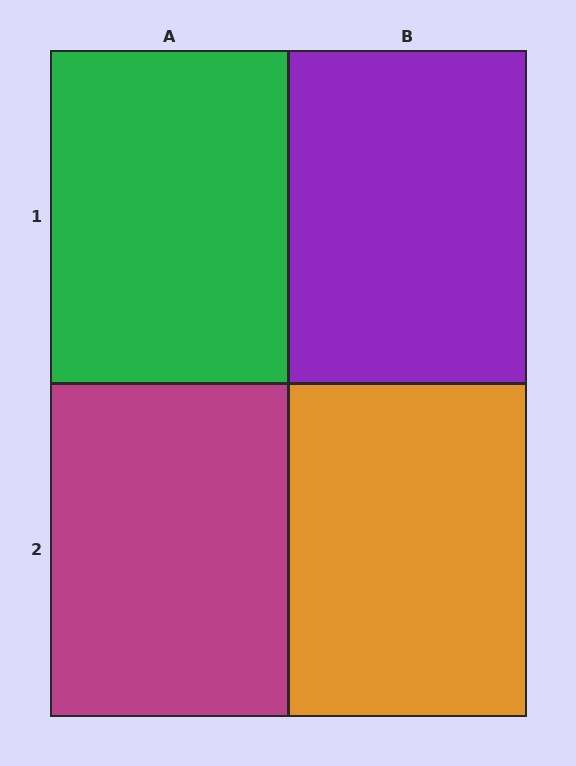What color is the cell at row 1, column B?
Purple.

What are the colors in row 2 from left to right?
Magenta, orange.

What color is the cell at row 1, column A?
Green.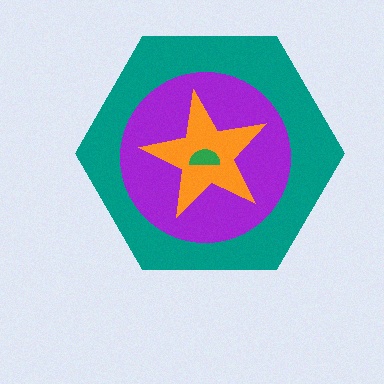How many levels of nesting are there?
4.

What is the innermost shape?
The green semicircle.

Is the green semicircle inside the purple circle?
Yes.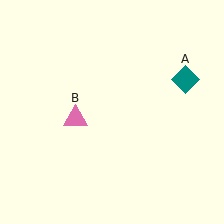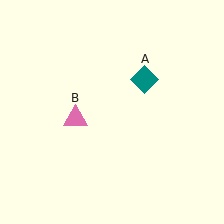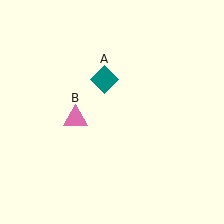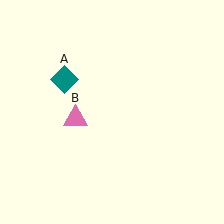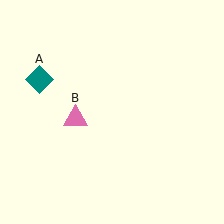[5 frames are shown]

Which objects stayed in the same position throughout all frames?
Pink triangle (object B) remained stationary.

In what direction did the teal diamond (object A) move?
The teal diamond (object A) moved left.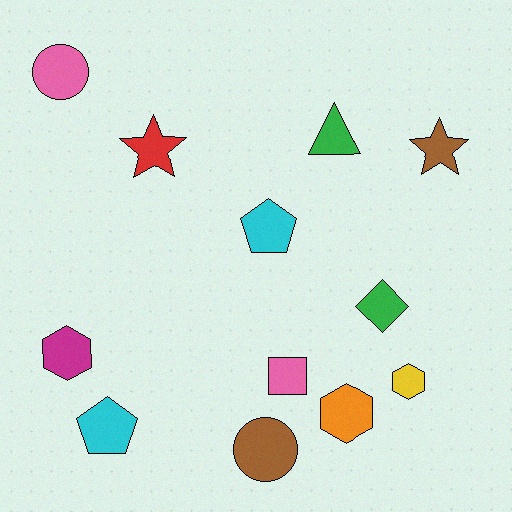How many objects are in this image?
There are 12 objects.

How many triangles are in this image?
There is 1 triangle.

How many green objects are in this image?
There are 2 green objects.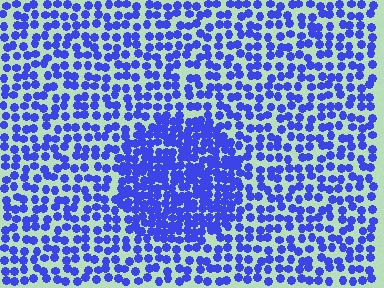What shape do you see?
I see a circle.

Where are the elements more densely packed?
The elements are more densely packed inside the circle boundary.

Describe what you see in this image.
The image contains small blue elements arranged at two different densities. A circle-shaped region is visible where the elements are more densely packed than the surrounding area.